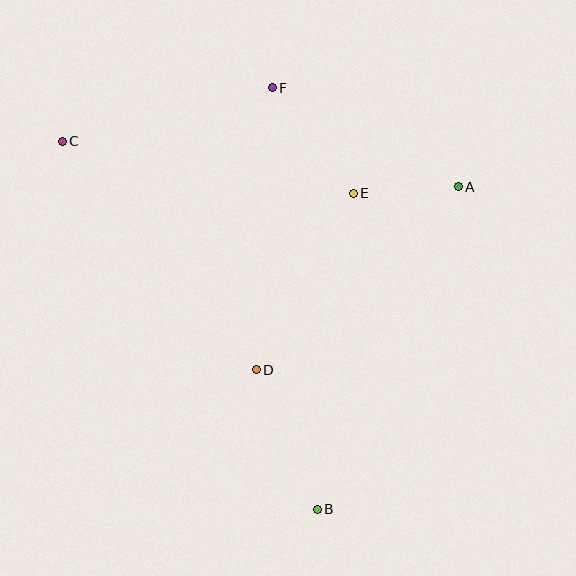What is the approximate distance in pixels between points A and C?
The distance between A and C is approximately 399 pixels.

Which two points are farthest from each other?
Points B and C are farthest from each other.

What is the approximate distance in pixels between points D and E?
The distance between D and E is approximately 201 pixels.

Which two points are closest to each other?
Points A and E are closest to each other.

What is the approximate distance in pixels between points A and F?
The distance between A and F is approximately 211 pixels.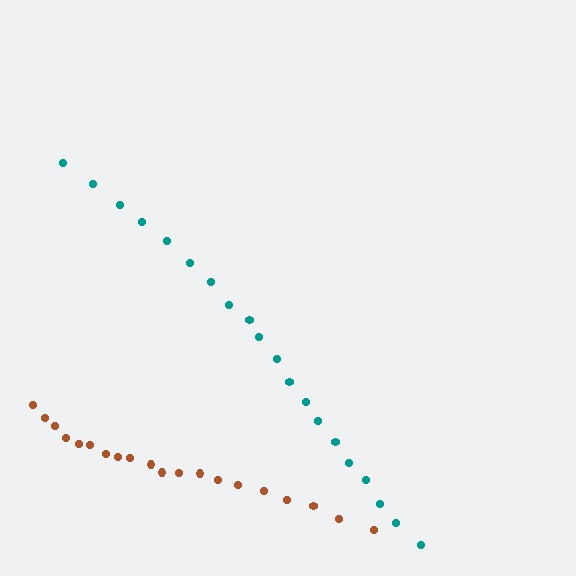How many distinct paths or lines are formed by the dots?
There are 2 distinct paths.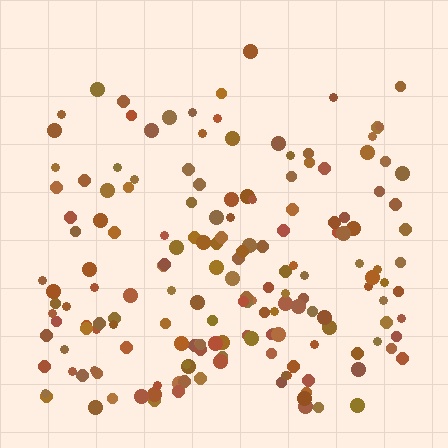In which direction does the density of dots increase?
From top to bottom, with the bottom side densest.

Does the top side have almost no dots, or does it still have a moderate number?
Still a moderate number, just noticeably fewer than the bottom.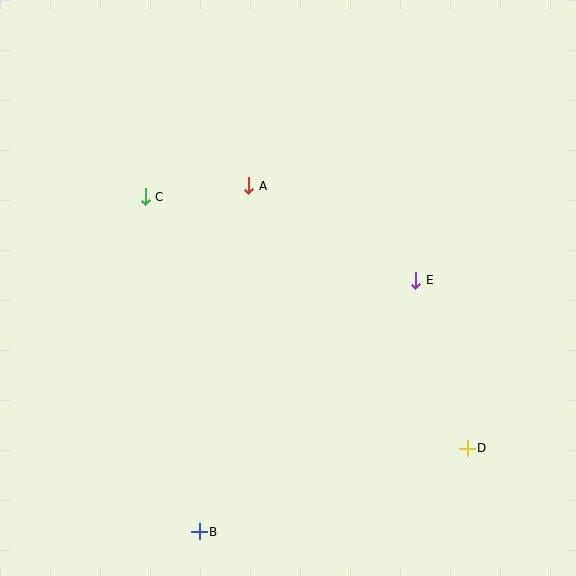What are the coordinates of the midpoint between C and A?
The midpoint between C and A is at (197, 191).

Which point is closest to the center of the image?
Point A at (249, 186) is closest to the center.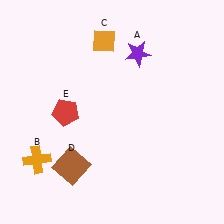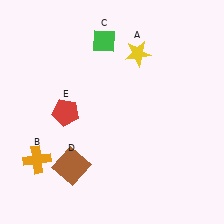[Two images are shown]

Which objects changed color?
A changed from purple to yellow. C changed from orange to green.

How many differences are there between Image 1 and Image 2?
There are 2 differences between the two images.